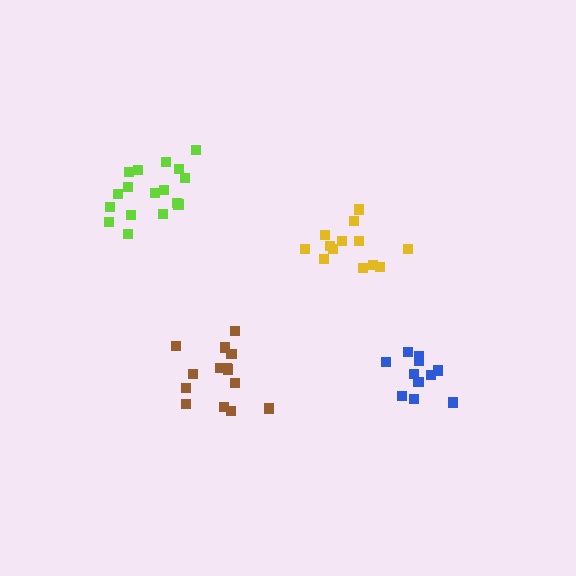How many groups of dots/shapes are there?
There are 4 groups.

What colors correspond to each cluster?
The clusters are colored: yellow, brown, blue, lime.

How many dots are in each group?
Group 1: 13 dots, Group 2: 14 dots, Group 3: 11 dots, Group 4: 17 dots (55 total).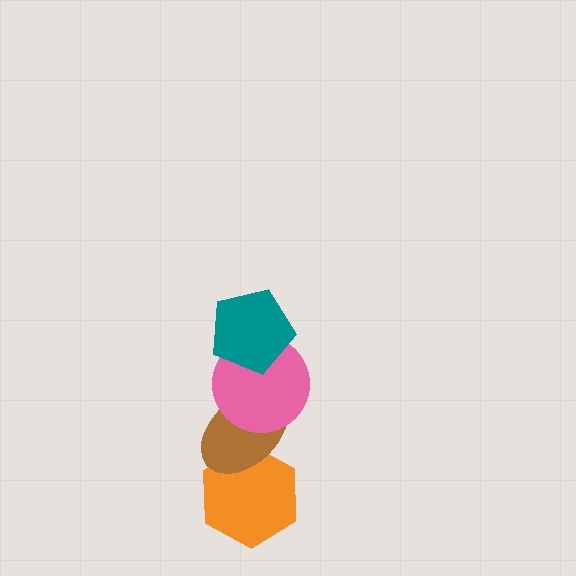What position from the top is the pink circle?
The pink circle is 2nd from the top.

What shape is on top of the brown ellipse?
The pink circle is on top of the brown ellipse.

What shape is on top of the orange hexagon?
The brown ellipse is on top of the orange hexagon.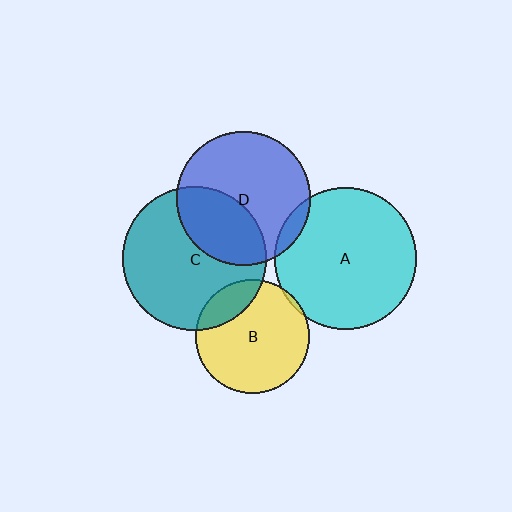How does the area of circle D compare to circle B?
Approximately 1.4 times.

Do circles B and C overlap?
Yes.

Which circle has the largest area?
Circle C (teal).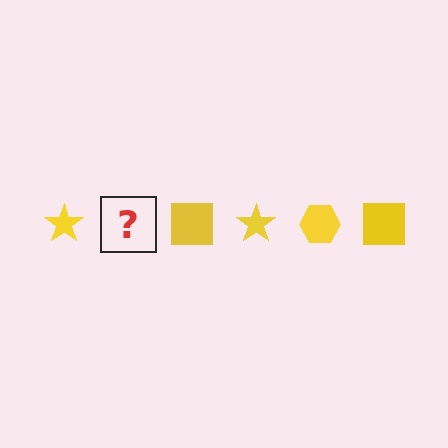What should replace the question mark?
The question mark should be replaced with a yellow hexagon.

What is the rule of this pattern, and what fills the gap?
The rule is that the pattern cycles through star, hexagon, square shapes in yellow. The gap should be filled with a yellow hexagon.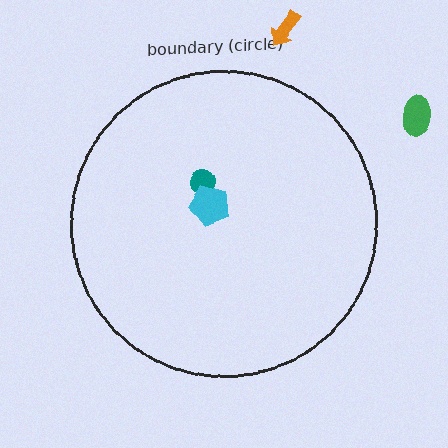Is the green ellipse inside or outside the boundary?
Outside.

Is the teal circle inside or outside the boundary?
Inside.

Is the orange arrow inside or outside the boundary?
Outside.